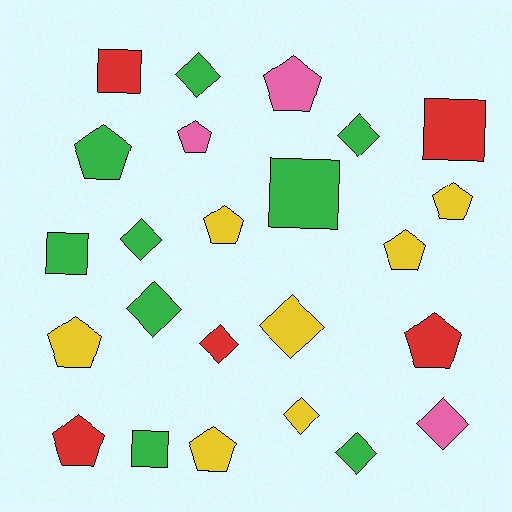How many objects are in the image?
There are 24 objects.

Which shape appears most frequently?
Pentagon, with 10 objects.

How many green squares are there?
There are 3 green squares.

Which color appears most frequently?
Green, with 9 objects.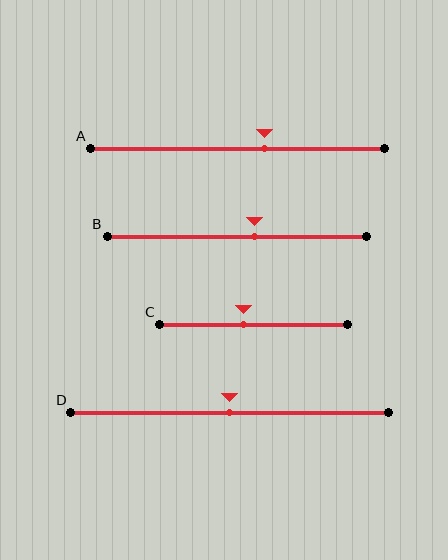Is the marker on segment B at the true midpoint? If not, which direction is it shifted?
No, the marker on segment B is shifted to the right by about 7% of the segment length.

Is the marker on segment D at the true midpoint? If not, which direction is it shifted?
Yes, the marker on segment D is at the true midpoint.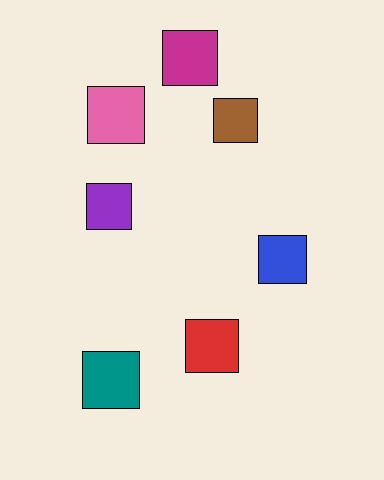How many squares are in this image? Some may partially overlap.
There are 7 squares.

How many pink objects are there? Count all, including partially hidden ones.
There is 1 pink object.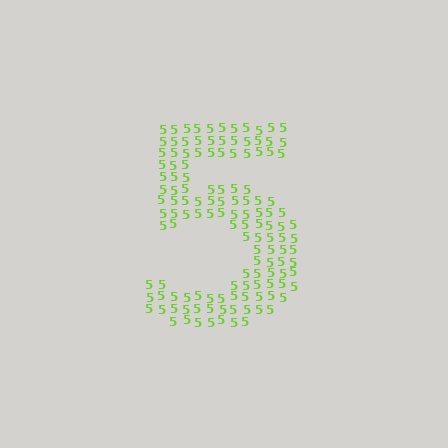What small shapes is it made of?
It is made of small digit 5's.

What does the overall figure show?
The overall figure shows the digit 5.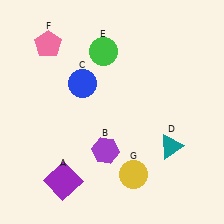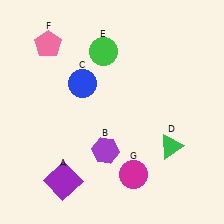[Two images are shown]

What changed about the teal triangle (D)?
In Image 1, D is teal. In Image 2, it changed to green.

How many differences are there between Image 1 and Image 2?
There are 2 differences between the two images.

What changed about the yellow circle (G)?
In Image 1, G is yellow. In Image 2, it changed to magenta.